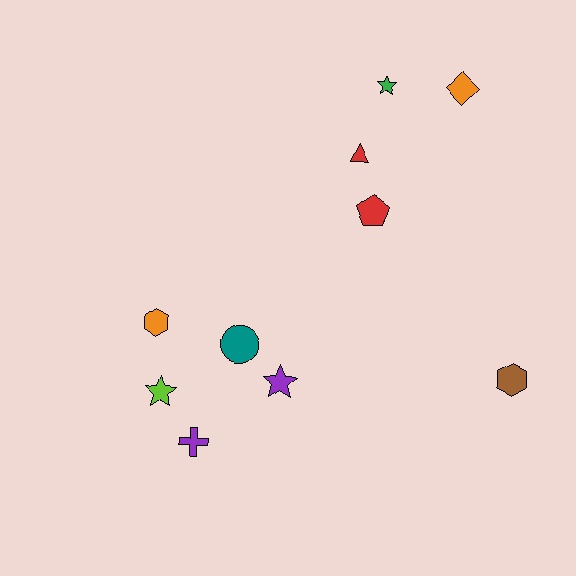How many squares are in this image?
There are no squares.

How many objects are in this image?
There are 10 objects.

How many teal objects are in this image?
There is 1 teal object.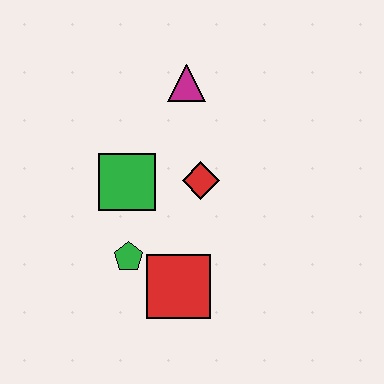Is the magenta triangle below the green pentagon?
No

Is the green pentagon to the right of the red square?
No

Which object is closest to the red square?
The green pentagon is closest to the red square.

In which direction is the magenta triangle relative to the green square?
The magenta triangle is above the green square.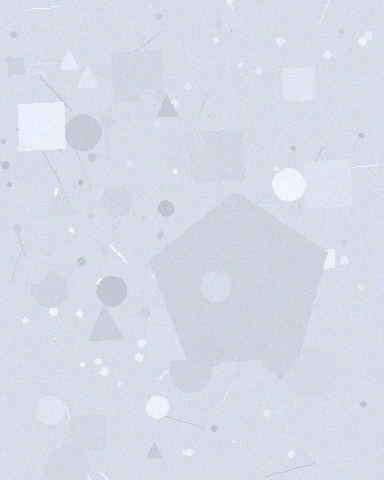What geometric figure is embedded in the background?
A pentagon is embedded in the background.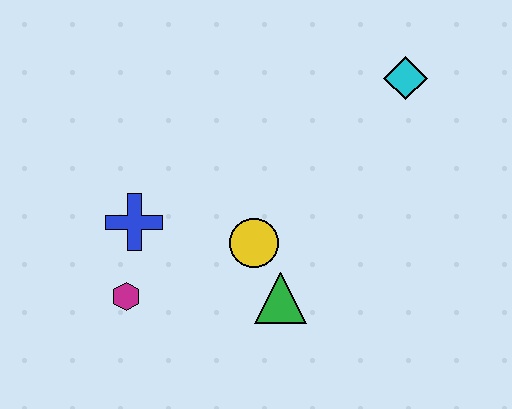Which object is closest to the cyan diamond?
The yellow circle is closest to the cyan diamond.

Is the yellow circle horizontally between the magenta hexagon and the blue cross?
No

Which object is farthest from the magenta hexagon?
The cyan diamond is farthest from the magenta hexagon.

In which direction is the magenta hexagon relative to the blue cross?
The magenta hexagon is below the blue cross.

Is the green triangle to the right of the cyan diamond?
No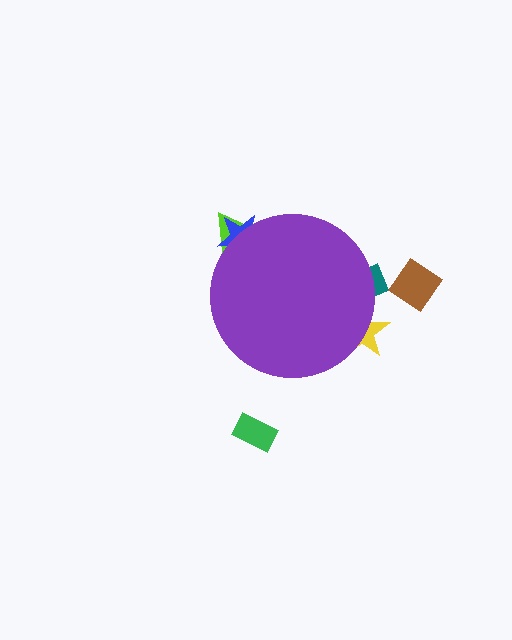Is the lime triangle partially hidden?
Yes, the lime triangle is partially hidden behind the purple circle.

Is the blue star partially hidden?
Yes, the blue star is partially hidden behind the purple circle.